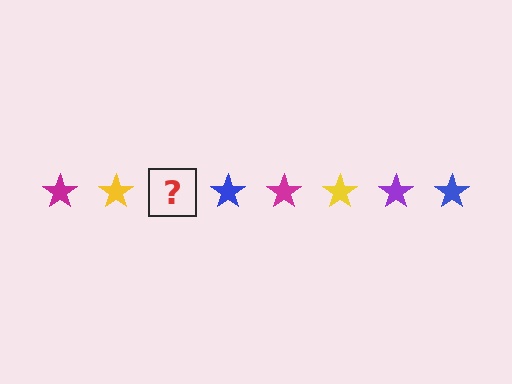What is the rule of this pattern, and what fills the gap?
The rule is that the pattern cycles through magenta, yellow, purple, blue stars. The gap should be filled with a purple star.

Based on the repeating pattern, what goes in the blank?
The blank should be a purple star.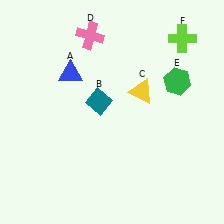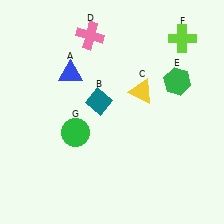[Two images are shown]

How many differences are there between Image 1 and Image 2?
There is 1 difference between the two images.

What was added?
A green circle (G) was added in Image 2.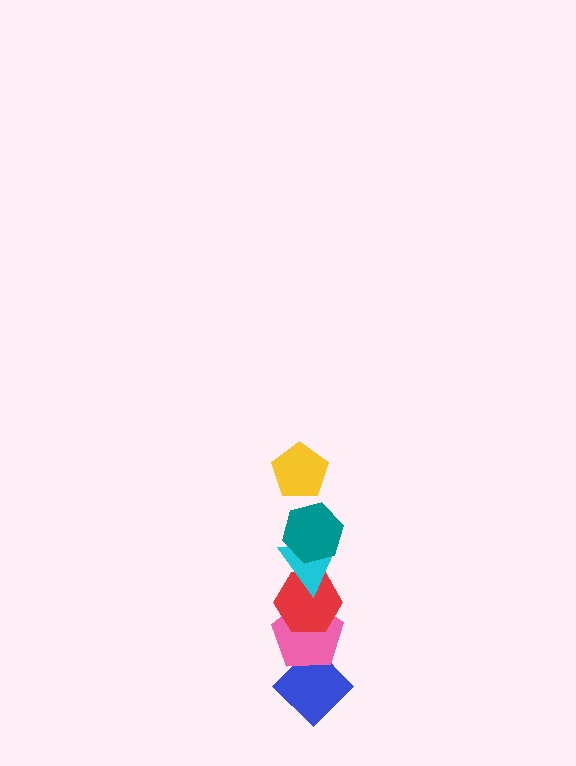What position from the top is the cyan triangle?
The cyan triangle is 3rd from the top.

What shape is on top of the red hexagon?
The cyan triangle is on top of the red hexagon.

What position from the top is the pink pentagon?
The pink pentagon is 5th from the top.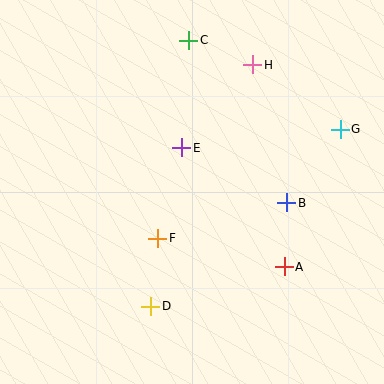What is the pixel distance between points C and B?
The distance between C and B is 190 pixels.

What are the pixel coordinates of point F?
Point F is at (158, 238).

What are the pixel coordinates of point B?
Point B is at (287, 203).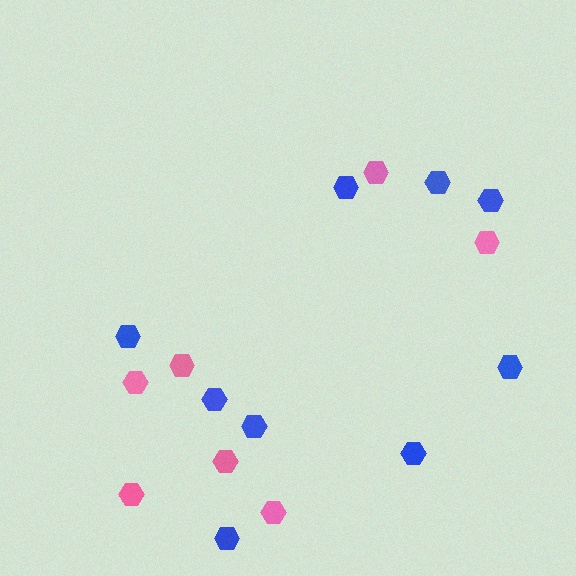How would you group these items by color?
There are 2 groups: one group of blue hexagons (9) and one group of pink hexagons (7).